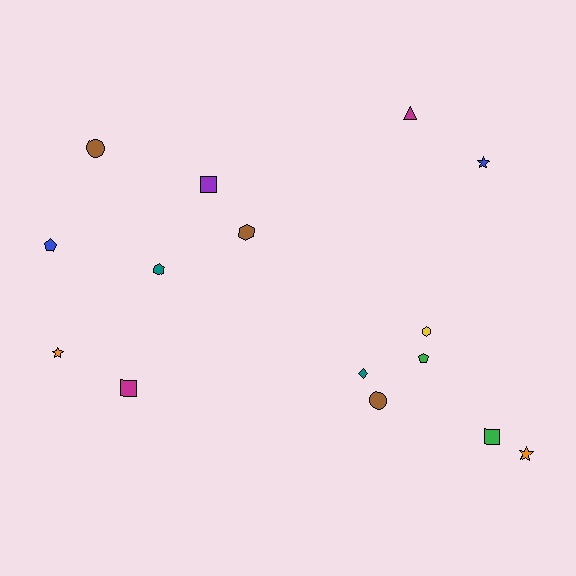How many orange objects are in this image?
There are 2 orange objects.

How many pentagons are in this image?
There are 2 pentagons.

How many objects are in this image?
There are 15 objects.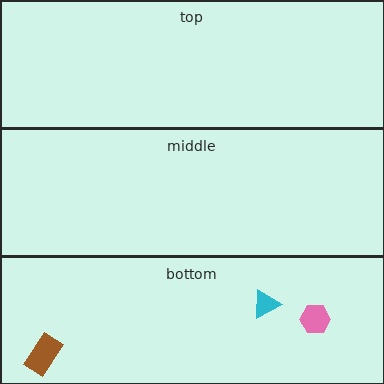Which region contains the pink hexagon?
The bottom region.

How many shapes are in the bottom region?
3.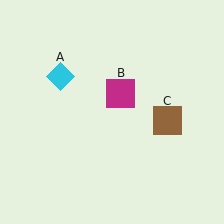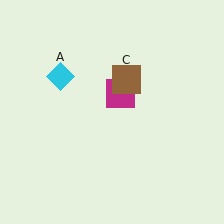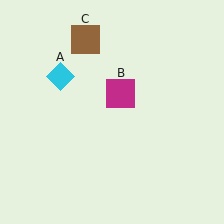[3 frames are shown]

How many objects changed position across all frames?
1 object changed position: brown square (object C).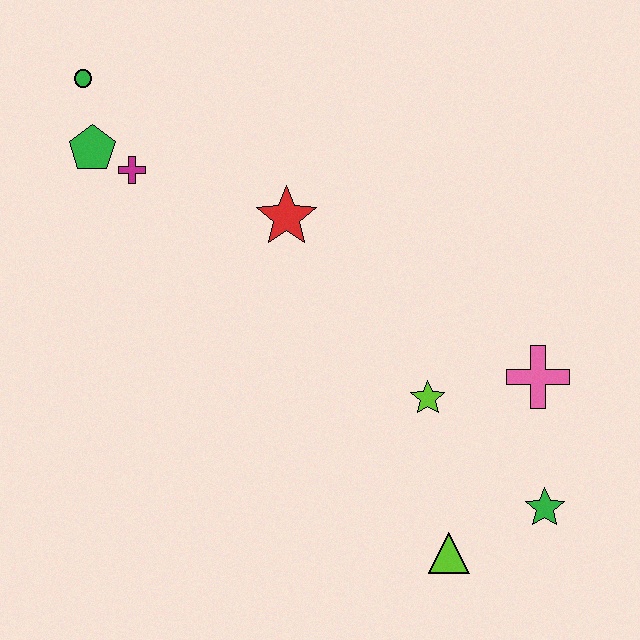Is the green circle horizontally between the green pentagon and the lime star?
No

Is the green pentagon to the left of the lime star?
Yes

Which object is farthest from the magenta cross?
The green star is farthest from the magenta cross.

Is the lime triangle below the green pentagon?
Yes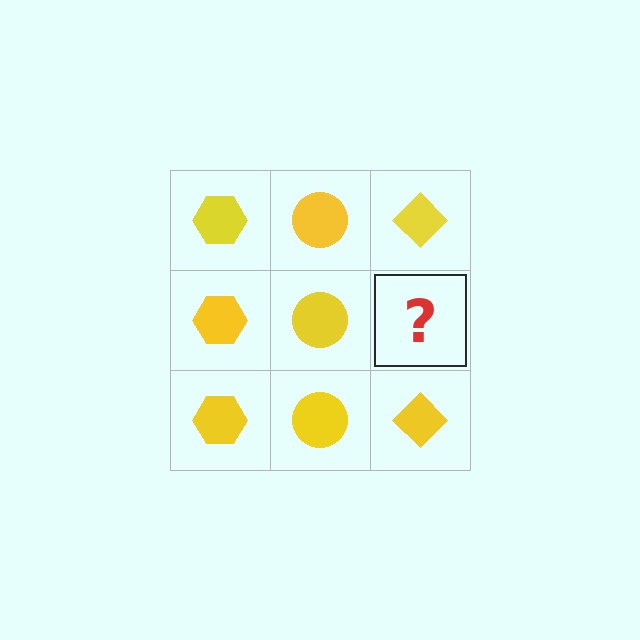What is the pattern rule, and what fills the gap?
The rule is that each column has a consistent shape. The gap should be filled with a yellow diamond.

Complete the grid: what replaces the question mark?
The question mark should be replaced with a yellow diamond.